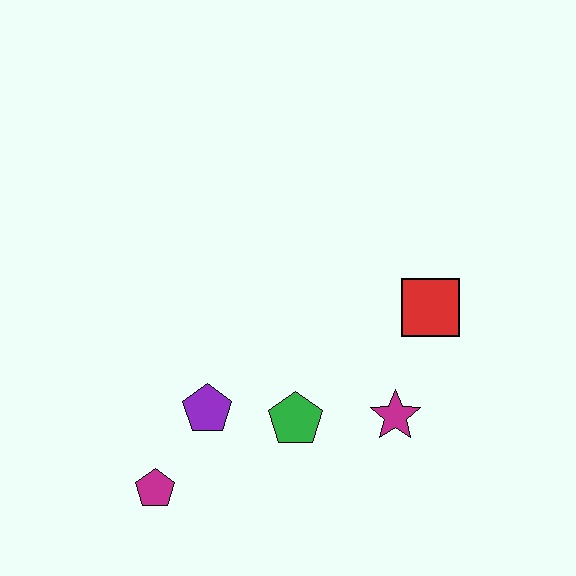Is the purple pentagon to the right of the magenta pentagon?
Yes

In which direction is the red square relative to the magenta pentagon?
The red square is to the right of the magenta pentagon.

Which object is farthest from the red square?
The magenta pentagon is farthest from the red square.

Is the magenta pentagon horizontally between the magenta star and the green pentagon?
No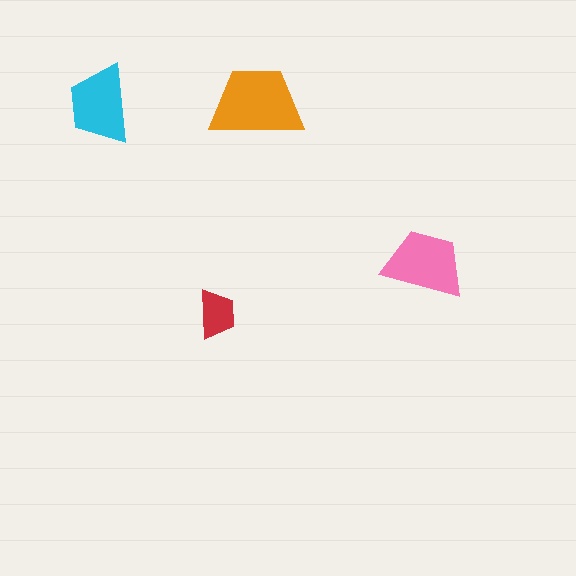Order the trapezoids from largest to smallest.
the orange one, the pink one, the cyan one, the red one.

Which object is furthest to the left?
The cyan trapezoid is leftmost.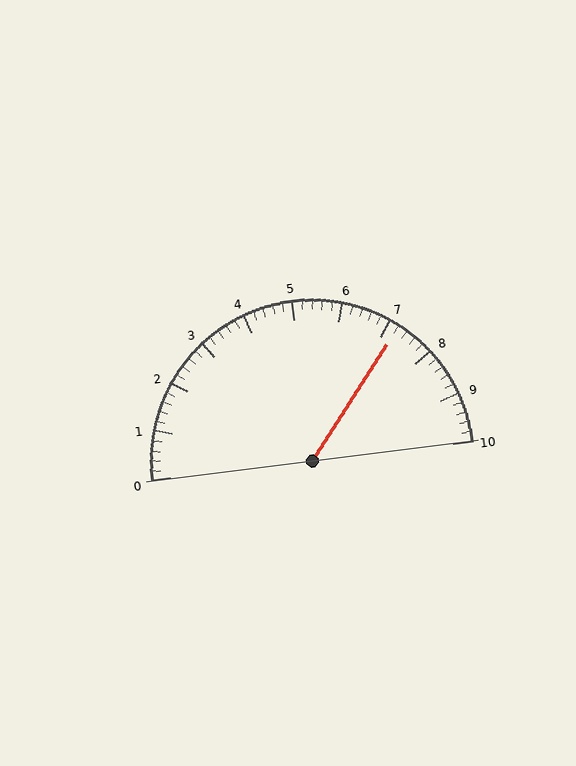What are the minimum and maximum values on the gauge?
The gauge ranges from 0 to 10.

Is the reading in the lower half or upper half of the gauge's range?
The reading is in the upper half of the range (0 to 10).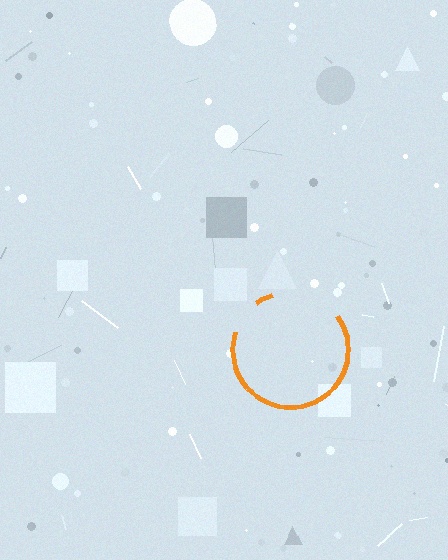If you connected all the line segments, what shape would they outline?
They would outline a circle.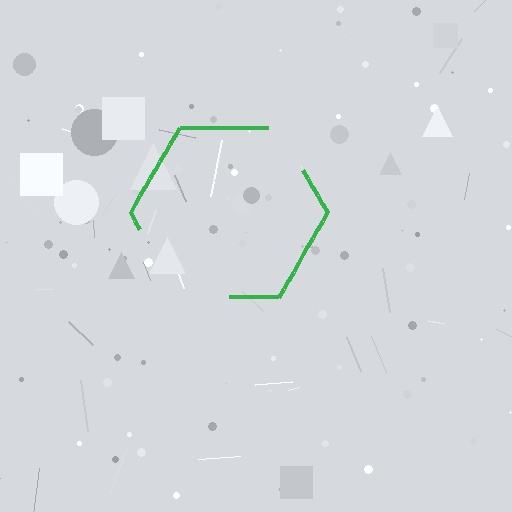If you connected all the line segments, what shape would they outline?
They would outline a hexagon.